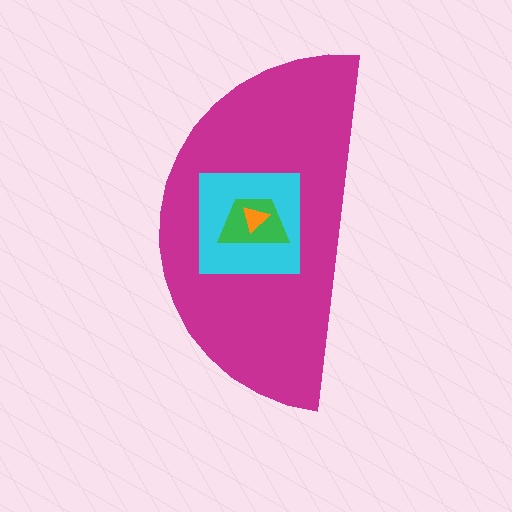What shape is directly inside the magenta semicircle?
The cyan square.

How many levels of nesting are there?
4.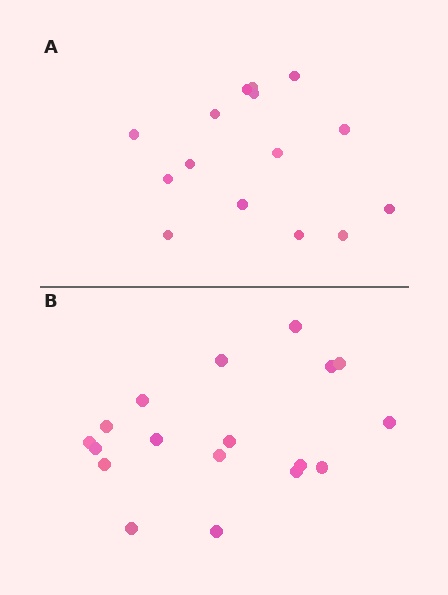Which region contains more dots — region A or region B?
Region B (the bottom region) has more dots.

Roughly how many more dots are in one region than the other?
Region B has just a few more — roughly 2 or 3 more dots than region A.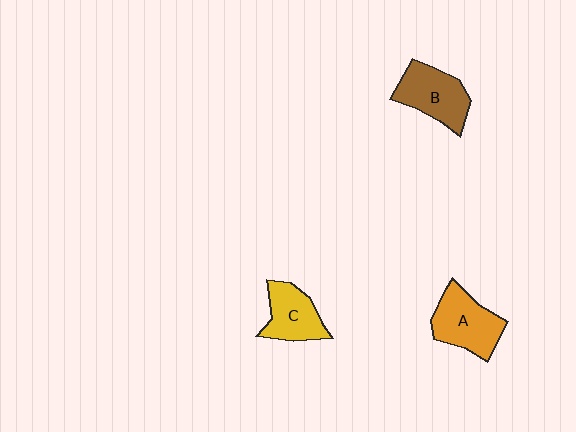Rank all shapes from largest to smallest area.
From largest to smallest: A (orange), B (brown), C (yellow).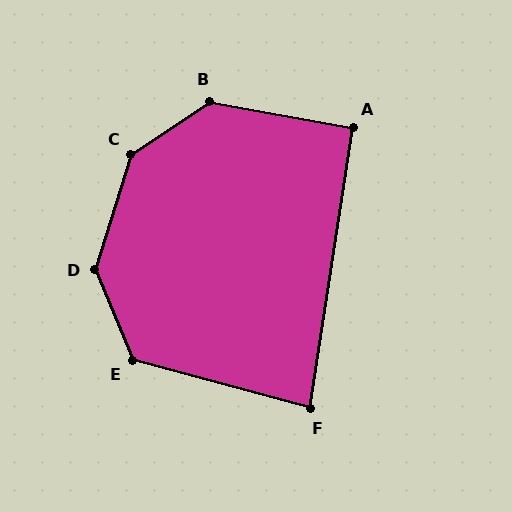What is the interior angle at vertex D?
Approximately 140 degrees (obtuse).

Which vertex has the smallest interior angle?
F, at approximately 84 degrees.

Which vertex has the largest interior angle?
C, at approximately 141 degrees.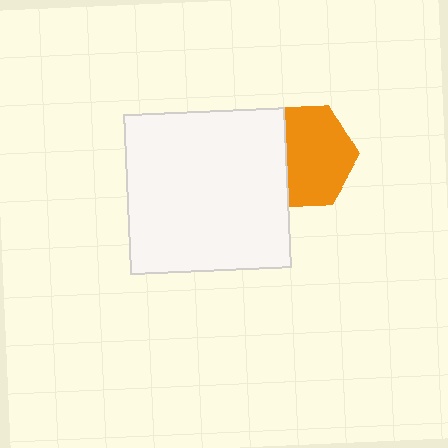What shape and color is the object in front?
The object in front is a white square.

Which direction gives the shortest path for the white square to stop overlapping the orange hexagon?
Moving left gives the shortest separation.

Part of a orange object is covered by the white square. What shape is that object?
It is a hexagon.